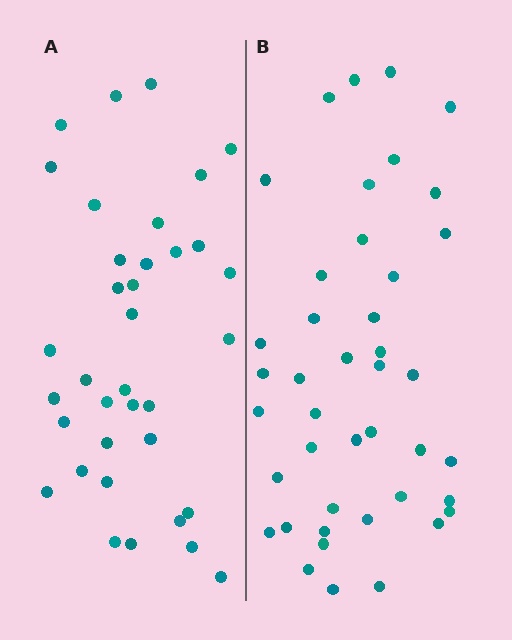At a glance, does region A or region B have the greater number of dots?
Region B (the right region) has more dots.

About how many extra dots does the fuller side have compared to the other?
Region B has about 6 more dots than region A.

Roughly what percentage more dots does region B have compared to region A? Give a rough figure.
About 15% more.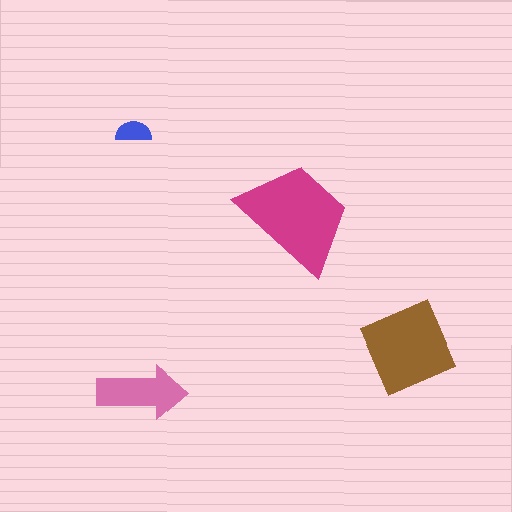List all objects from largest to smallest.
The magenta trapezoid, the brown diamond, the pink arrow, the blue semicircle.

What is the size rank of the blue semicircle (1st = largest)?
4th.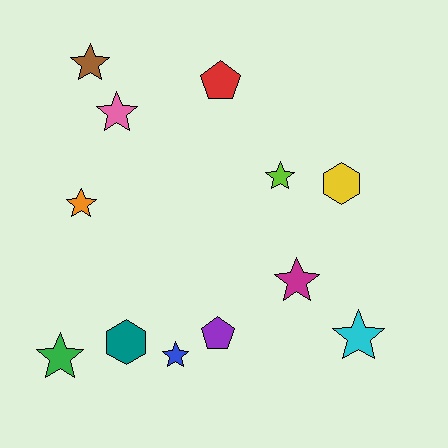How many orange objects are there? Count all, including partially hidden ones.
There is 1 orange object.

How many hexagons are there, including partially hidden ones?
There are 2 hexagons.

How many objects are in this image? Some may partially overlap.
There are 12 objects.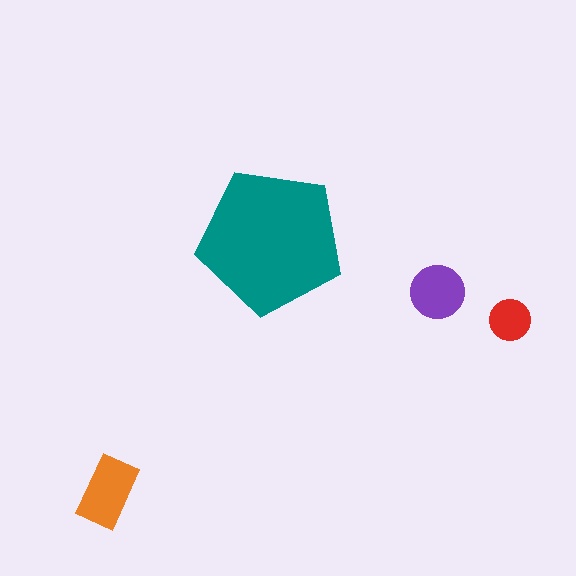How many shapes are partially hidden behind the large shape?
0 shapes are partially hidden.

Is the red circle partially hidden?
No, the red circle is fully visible.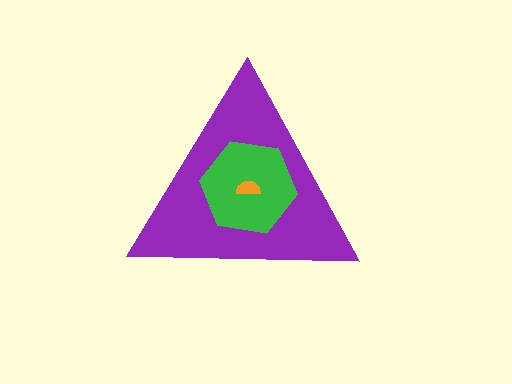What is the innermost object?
The orange semicircle.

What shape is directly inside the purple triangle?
The green hexagon.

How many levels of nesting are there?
3.